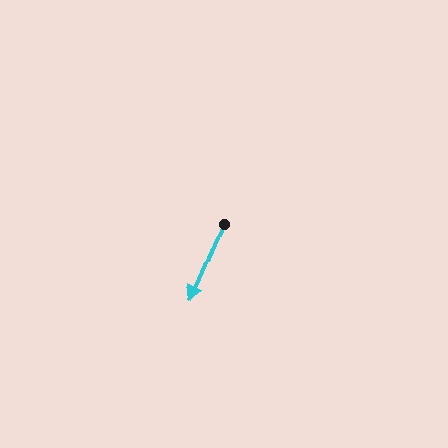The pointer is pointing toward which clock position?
Roughly 7 o'clock.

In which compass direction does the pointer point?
Southwest.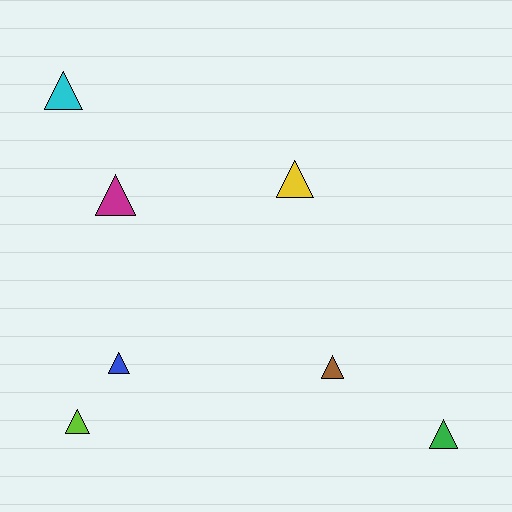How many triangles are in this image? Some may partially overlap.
There are 7 triangles.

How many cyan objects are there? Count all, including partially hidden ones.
There is 1 cyan object.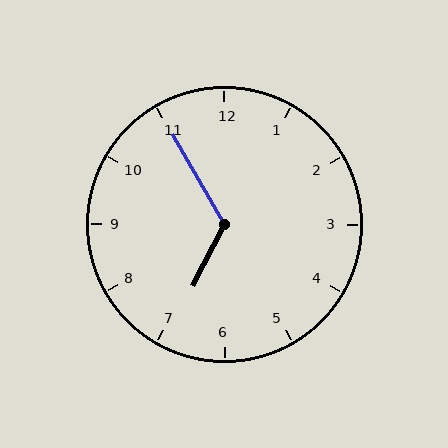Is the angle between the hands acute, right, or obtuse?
It is obtuse.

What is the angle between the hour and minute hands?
Approximately 122 degrees.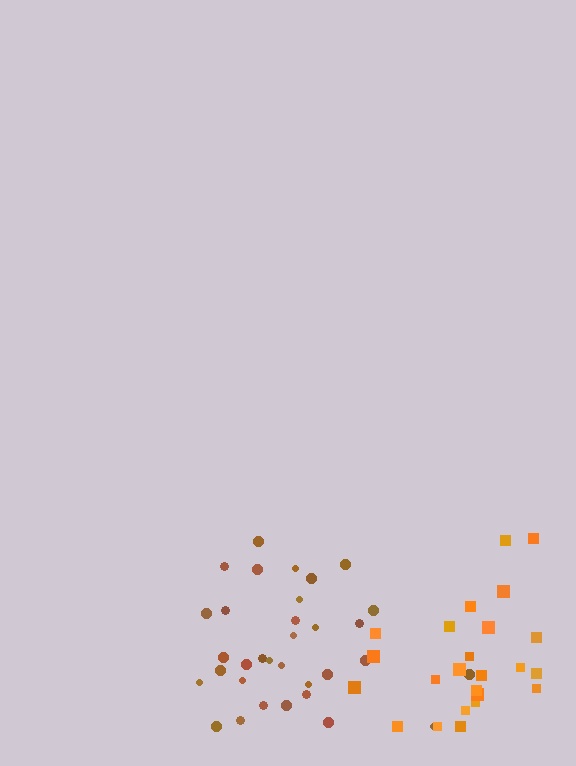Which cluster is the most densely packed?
Brown.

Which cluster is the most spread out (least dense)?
Orange.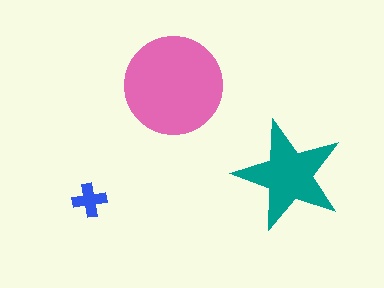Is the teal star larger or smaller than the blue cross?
Larger.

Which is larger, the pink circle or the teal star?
The pink circle.